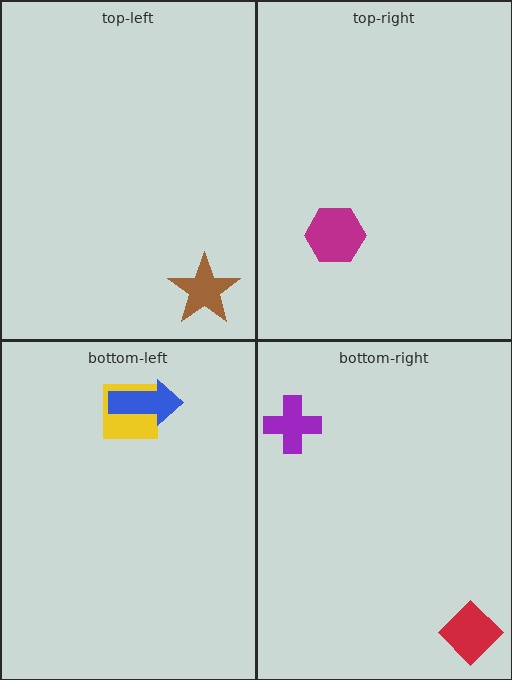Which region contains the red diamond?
The bottom-right region.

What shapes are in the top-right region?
The magenta hexagon.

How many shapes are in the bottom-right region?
2.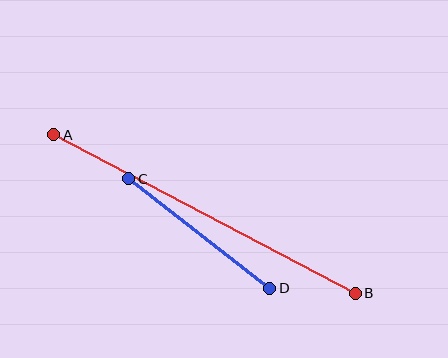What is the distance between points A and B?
The distance is approximately 341 pixels.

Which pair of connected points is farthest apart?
Points A and B are farthest apart.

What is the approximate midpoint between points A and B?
The midpoint is at approximately (205, 214) pixels.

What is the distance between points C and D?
The distance is approximately 178 pixels.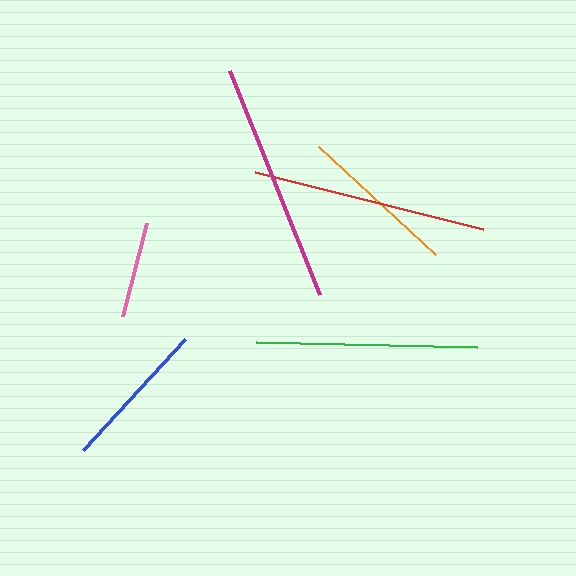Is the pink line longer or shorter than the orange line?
The orange line is longer than the pink line.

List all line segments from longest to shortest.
From longest to shortest: magenta, red, green, orange, blue, pink.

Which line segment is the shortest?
The pink line is the shortest at approximately 96 pixels.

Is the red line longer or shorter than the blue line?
The red line is longer than the blue line.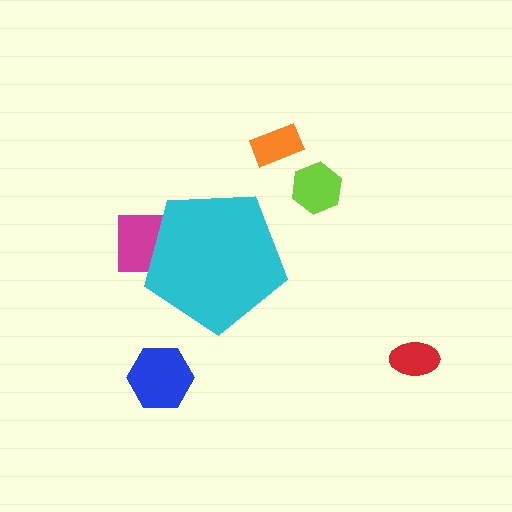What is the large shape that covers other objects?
A cyan pentagon.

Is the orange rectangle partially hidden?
No, the orange rectangle is fully visible.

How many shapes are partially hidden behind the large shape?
1 shape is partially hidden.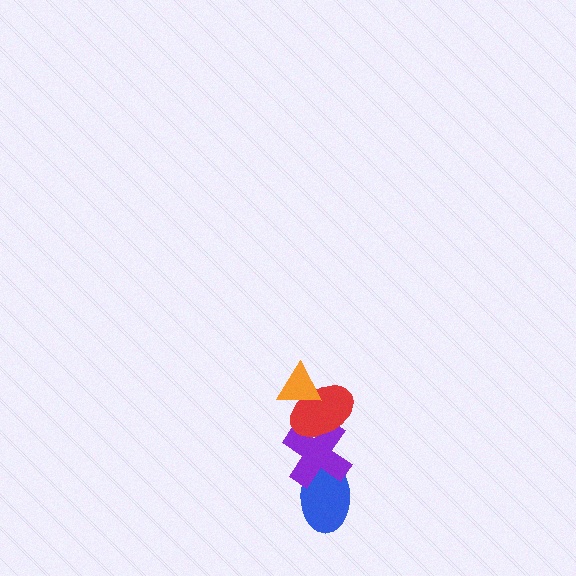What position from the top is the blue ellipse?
The blue ellipse is 4th from the top.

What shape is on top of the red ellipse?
The orange triangle is on top of the red ellipse.